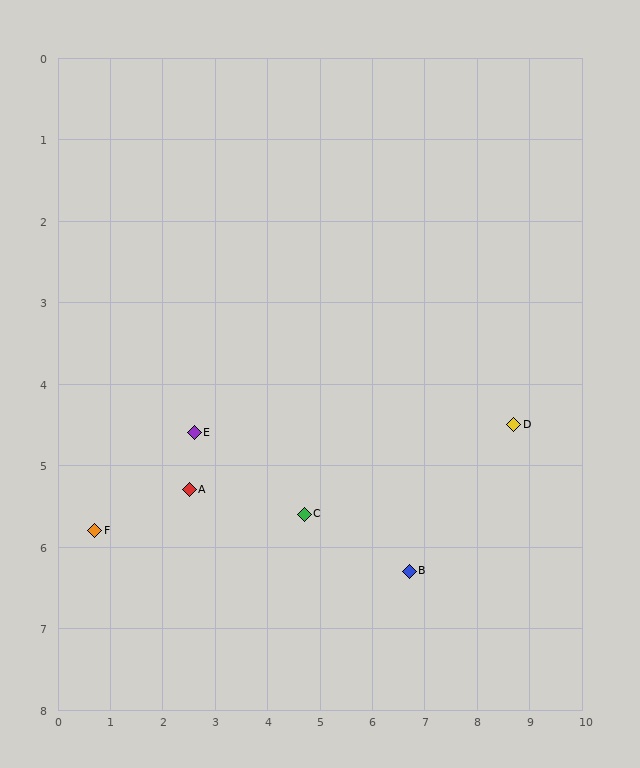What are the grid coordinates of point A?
Point A is at approximately (2.5, 5.3).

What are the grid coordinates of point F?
Point F is at approximately (0.7, 5.8).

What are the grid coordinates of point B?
Point B is at approximately (6.7, 6.3).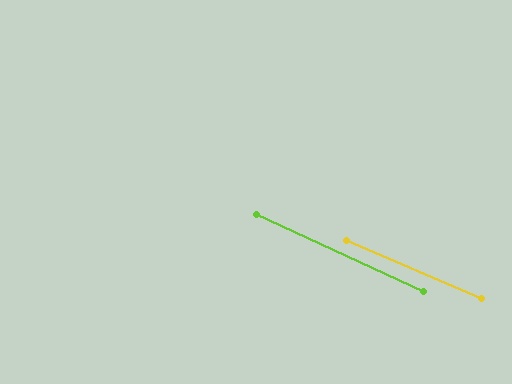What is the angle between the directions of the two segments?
Approximately 1 degree.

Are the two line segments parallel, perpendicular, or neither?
Parallel — their directions differ by only 1.3°.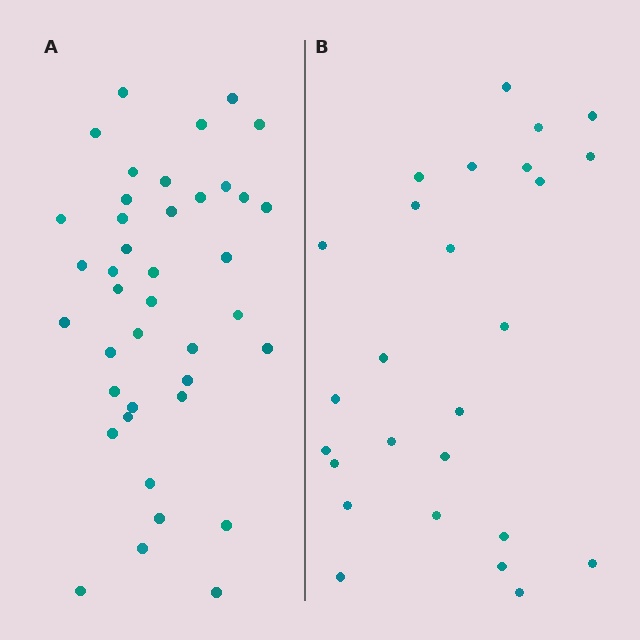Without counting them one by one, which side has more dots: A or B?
Region A (the left region) has more dots.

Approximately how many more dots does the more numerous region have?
Region A has approximately 15 more dots than region B.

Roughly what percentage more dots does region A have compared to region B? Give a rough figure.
About 55% more.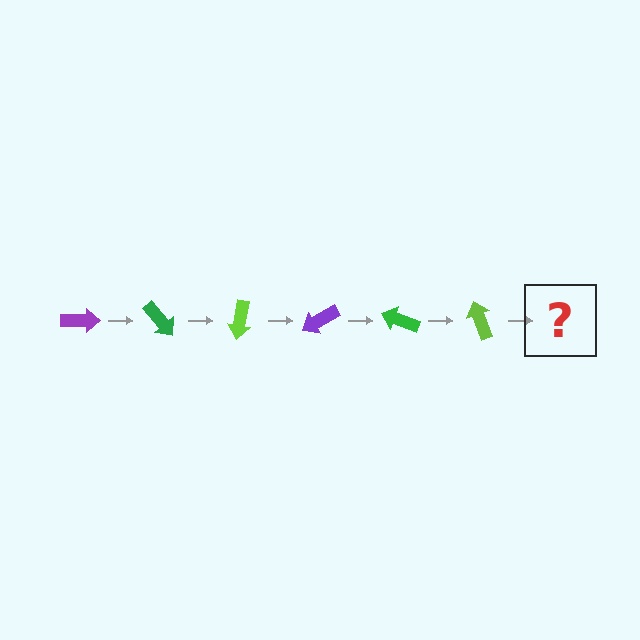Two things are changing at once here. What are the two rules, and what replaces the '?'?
The two rules are that it rotates 50 degrees each step and the color cycles through purple, green, and lime. The '?' should be a purple arrow, rotated 300 degrees from the start.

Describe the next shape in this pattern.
It should be a purple arrow, rotated 300 degrees from the start.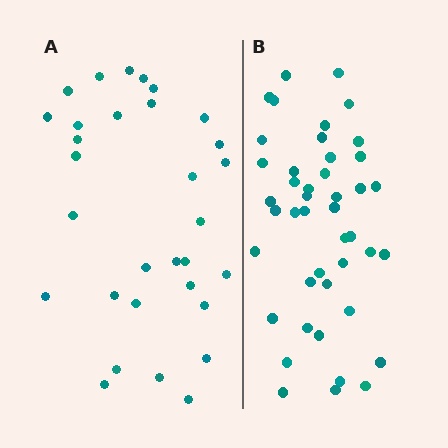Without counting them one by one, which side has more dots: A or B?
Region B (the right region) has more dots.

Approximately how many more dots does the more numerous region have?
Region B has approximately 15 more dots than region A.